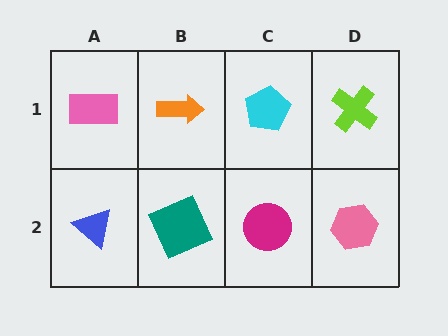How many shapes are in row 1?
4 shapes.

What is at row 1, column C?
A cyan pentagon.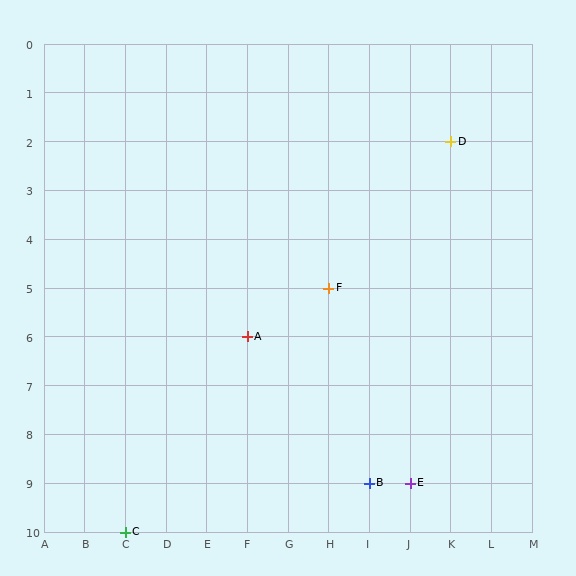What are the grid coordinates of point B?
Point B is at grid coordinates (I, 9).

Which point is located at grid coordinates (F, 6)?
Point A is at (F, 6).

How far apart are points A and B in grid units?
Points A and B are 3 columns and 3 rows apart (about 4.2 grid units diagonally).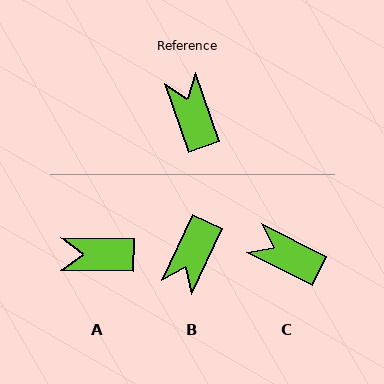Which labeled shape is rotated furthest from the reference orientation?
B, about 136 degrees away.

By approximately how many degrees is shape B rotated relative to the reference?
Approximately 136 degrees counter-clockwise.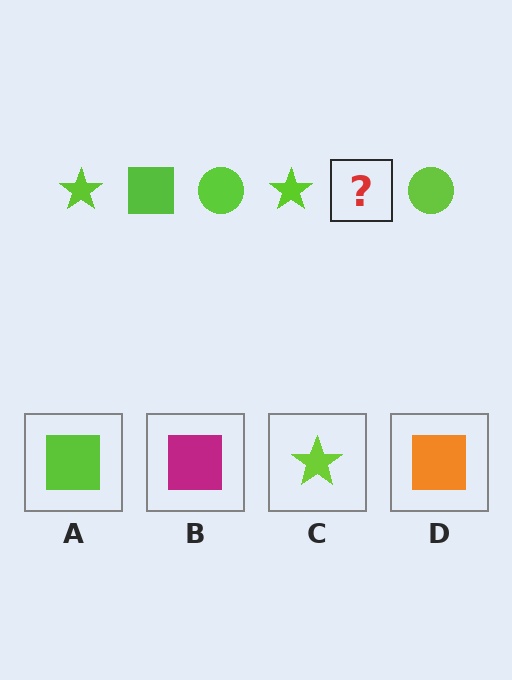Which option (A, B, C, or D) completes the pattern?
A.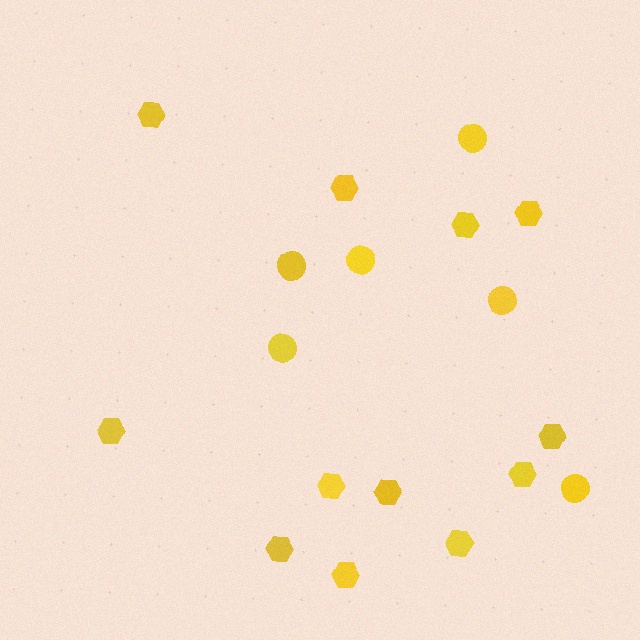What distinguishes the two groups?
There are 2 groups: one group of hexagons (12) and one group of circles (6).